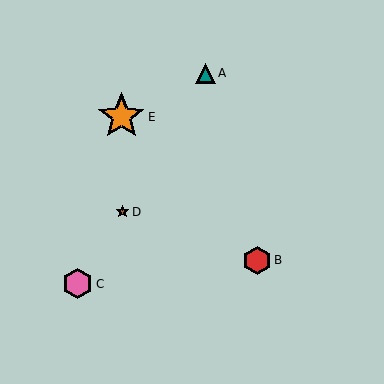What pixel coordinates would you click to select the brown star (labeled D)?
Click at (123, 212) to select the brown star D.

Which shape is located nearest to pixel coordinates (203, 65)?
The teal triangle (labeled A) at (205, 73) is nearest to that location.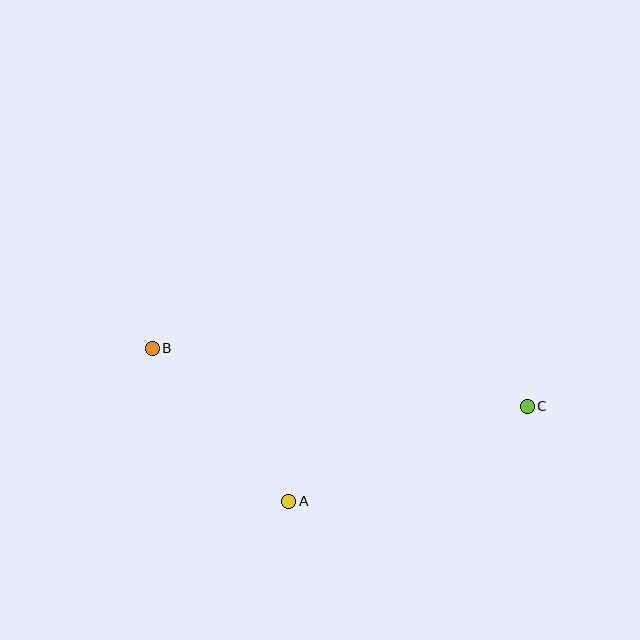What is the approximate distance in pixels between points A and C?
The distance between A and C is approximately 257 pixels.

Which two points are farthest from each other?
Points B and C are farthest from each other.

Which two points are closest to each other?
Points A and B are closest to each other.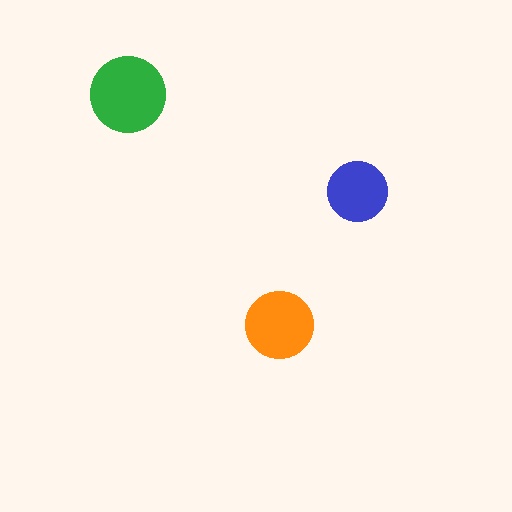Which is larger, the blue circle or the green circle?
The green one.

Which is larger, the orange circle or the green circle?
The green one.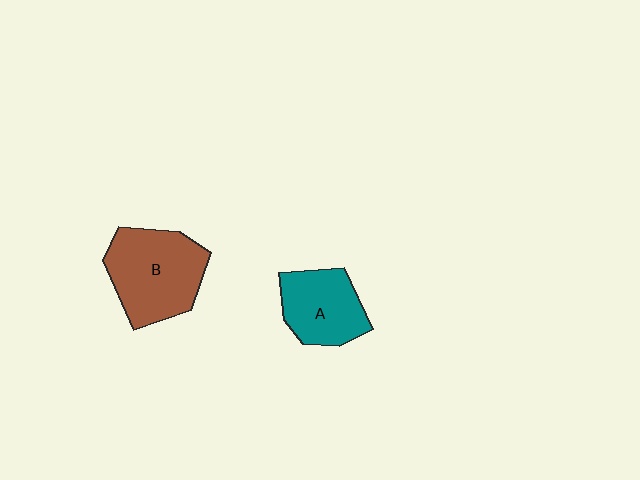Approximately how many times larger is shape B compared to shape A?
Approximately 1.4 times.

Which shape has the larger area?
Shape B (brown).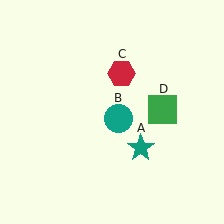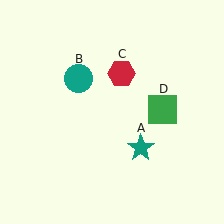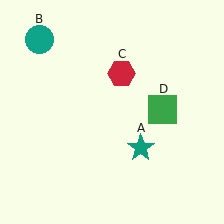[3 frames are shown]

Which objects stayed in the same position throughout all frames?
Teal star (object A) and red hexagon (object C) and green square (object D) remained stationary.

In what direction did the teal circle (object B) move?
The teal circle (object B) moved up and to the left.